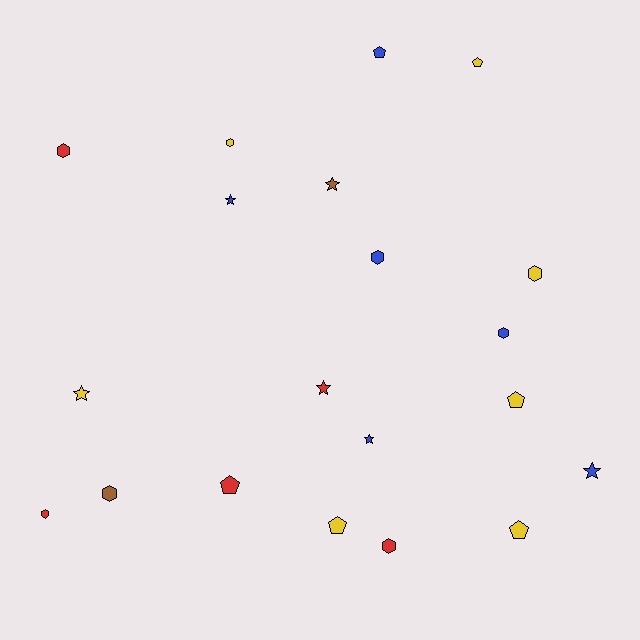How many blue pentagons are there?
There is 1 blue pentagon.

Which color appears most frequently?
Yellow, with 7 objects.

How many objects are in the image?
There are 20 objects.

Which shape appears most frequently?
Hexagon, with 8 objects.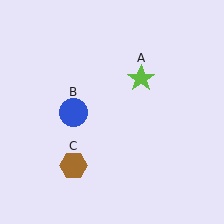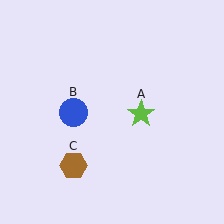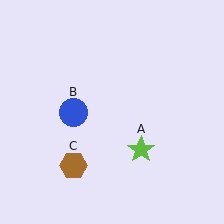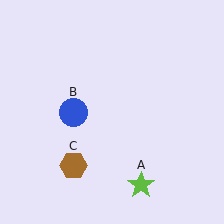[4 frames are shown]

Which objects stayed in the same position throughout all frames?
Blue circle (object B) and brown hexagon (object C) remained stationary.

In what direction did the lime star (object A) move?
The lime star (object A) moved down.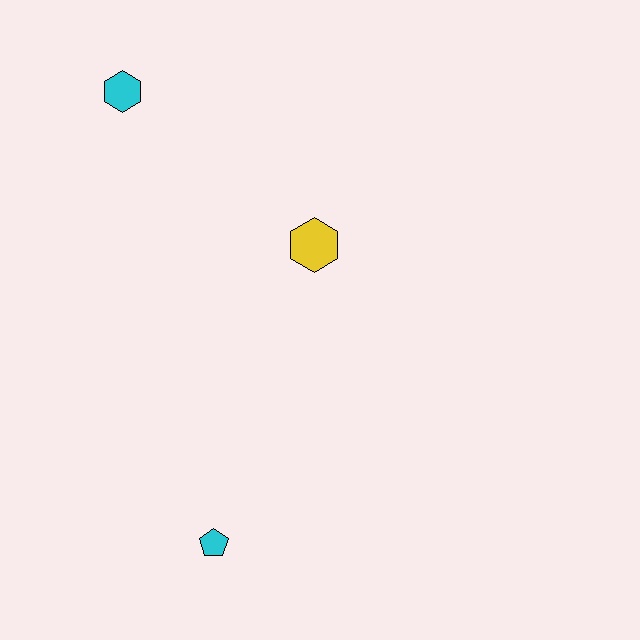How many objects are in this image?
There are 3 objects.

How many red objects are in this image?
There are no red objects.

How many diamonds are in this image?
There are no diamonds.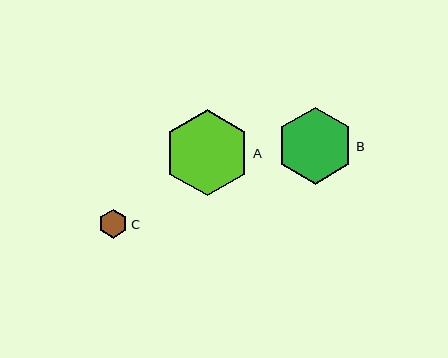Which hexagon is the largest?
Hexagon A is the largest with a size of approximately 86 pixels.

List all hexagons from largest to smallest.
From largest to smallest: A, B, C.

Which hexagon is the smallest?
Hexagon C is the smallest with a size of approximately 29 pixels.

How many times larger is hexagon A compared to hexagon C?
Hexagon A is approximately 3.0 times the size of hexagon C.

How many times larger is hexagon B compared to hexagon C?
Hexagon B is approximately 2.7 times the size of hexagon C.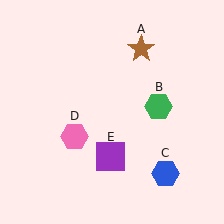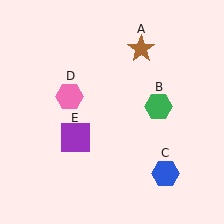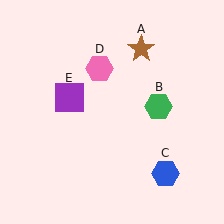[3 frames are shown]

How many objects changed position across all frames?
2 objects changed position: pink hexagon (object D), purple square (object E).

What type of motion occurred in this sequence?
The pink hexagon (object D), purple square (object E) rotated clockwise around the center of the scene.